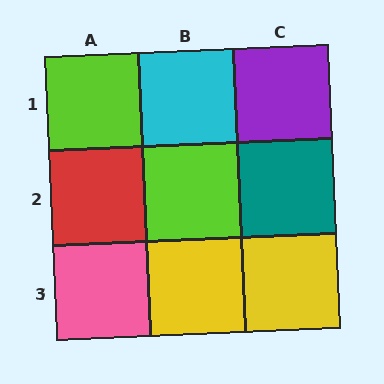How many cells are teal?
1 cell is teal.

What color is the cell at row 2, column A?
Red.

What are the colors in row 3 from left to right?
Pink, yellow, yellow.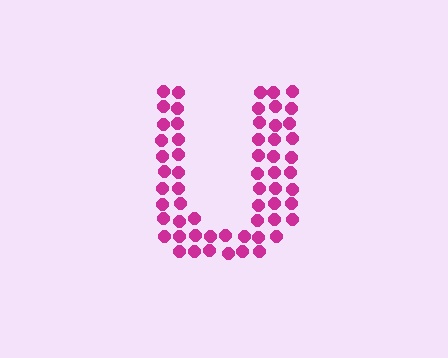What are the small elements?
The small elements are circles.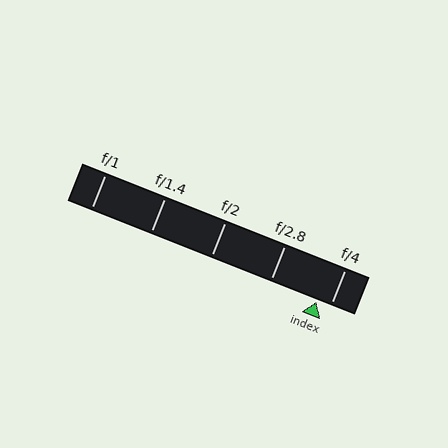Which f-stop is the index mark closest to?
The index mark is closest to f/4.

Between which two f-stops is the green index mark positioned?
The index mark is between f/2.8 and f/4.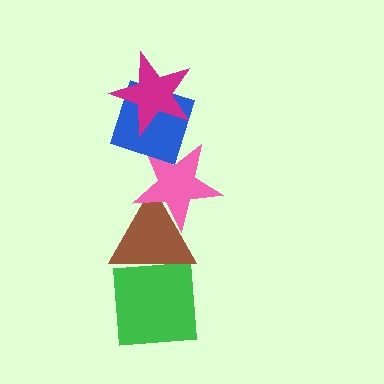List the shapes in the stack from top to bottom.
From top to bottom: the magenta star, the blue diamond, the pink star, the brown triangle, the green square.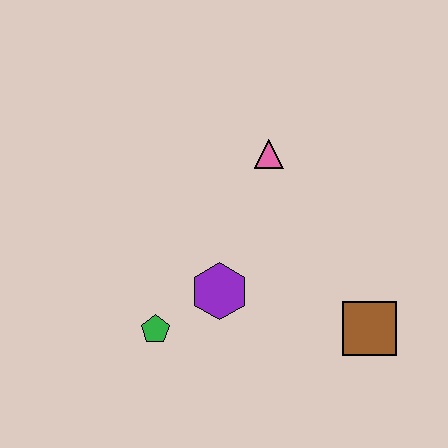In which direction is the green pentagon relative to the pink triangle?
The green pentagon is below the pink triangle.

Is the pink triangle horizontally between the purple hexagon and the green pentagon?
No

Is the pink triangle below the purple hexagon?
No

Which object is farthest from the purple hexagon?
The brown square is farthest from the purple hexagon.